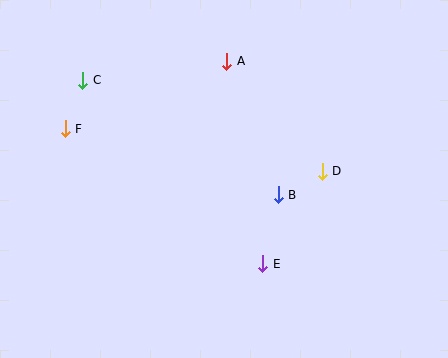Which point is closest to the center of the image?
Point B at (278, 195) is closest to the center.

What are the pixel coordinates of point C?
Point C is at (83, 80).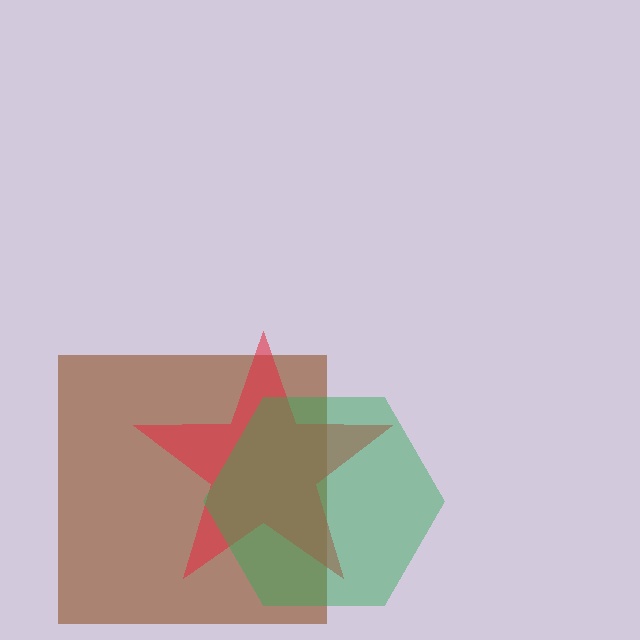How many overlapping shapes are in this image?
There are 3 overlapping shapes in the image.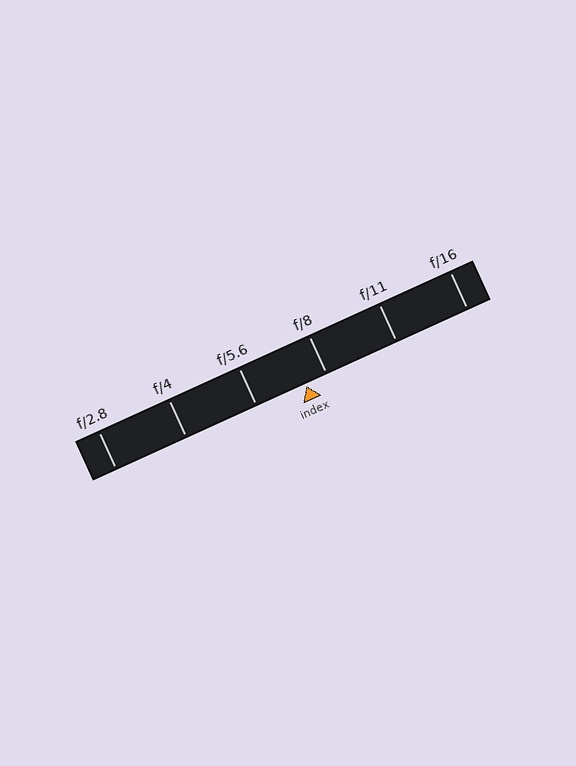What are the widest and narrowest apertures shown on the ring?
The widest aperture shown is f/2.8 and the narrowest is f/16.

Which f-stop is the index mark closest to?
The index mark is closest to f/8.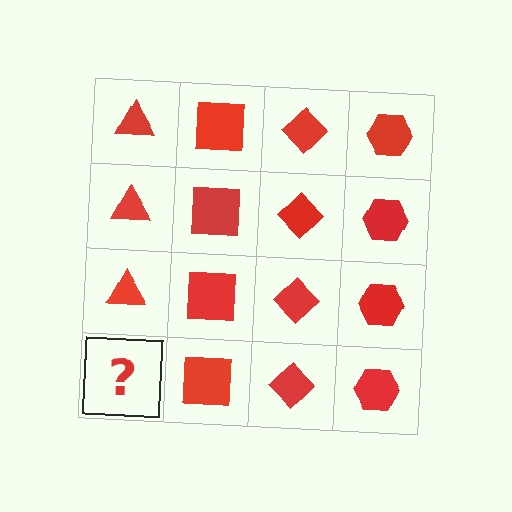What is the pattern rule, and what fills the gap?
The rule is that each column has a consistent shape. The gap should be filled with a red triangle.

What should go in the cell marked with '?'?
The missing cell should contain a red triangle.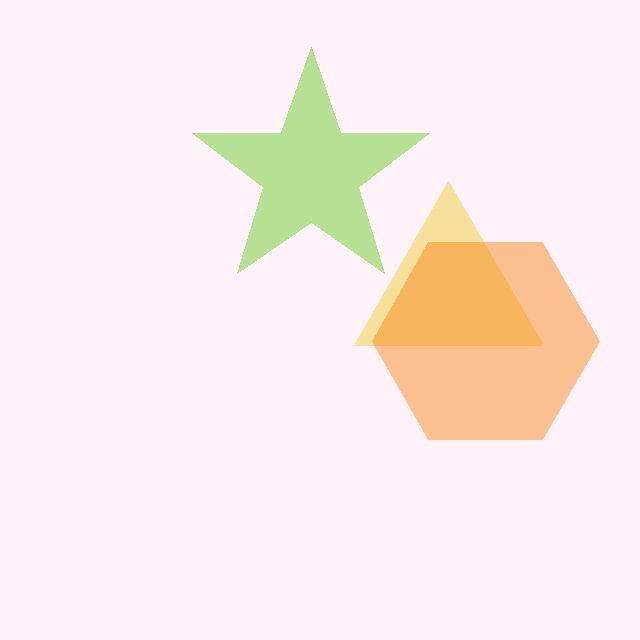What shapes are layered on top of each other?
The layered shapes are: a yellow triangle, a lime star, an orange hexagon.